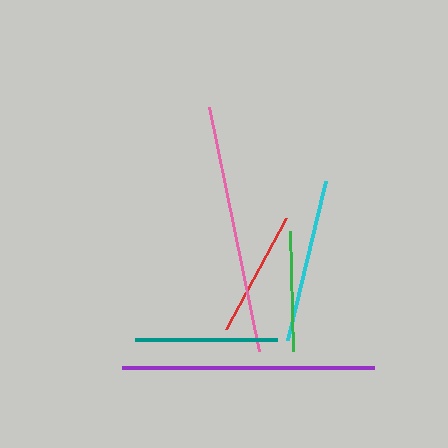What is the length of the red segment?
The red segment is approximately 126 pixels long.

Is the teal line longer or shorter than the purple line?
The purple line is longer than the teal line.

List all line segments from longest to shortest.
From longest to shortest: purple, pink, cyan, teal, red, green.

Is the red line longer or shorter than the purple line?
The purple line is longer than the red line.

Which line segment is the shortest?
The green line is the shortest at approximately 120 pixels.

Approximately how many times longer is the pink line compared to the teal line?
The pink line is approximately 1.7 times the length of the teal line.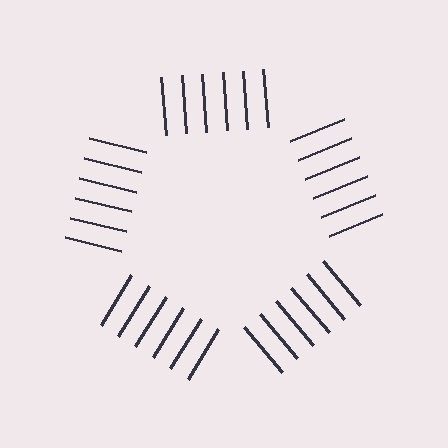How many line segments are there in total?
30 — 6 along each of the 5 edges.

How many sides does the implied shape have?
5 sides — the line-ends trace a pentagon.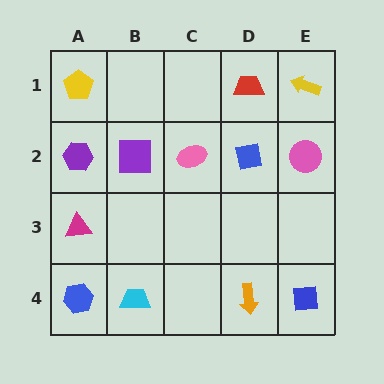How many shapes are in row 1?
3 shapes.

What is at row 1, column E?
A yellow arrow.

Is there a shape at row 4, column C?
No, that cell is empty.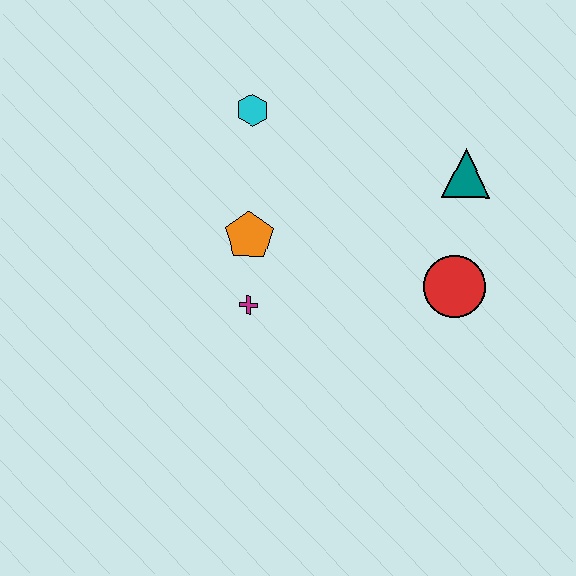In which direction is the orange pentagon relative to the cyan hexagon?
The orange pentagon is below the cyan hexagon.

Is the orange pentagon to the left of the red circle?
Yes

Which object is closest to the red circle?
The teal triangle is closest to the red circle.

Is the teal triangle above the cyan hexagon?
No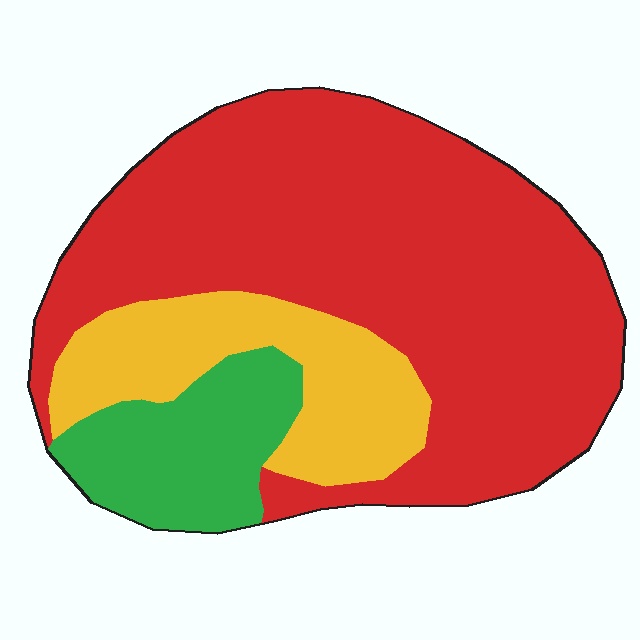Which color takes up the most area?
Red, at roughly 65%.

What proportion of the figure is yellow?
Yellow takes up less than a quarter of the figure.